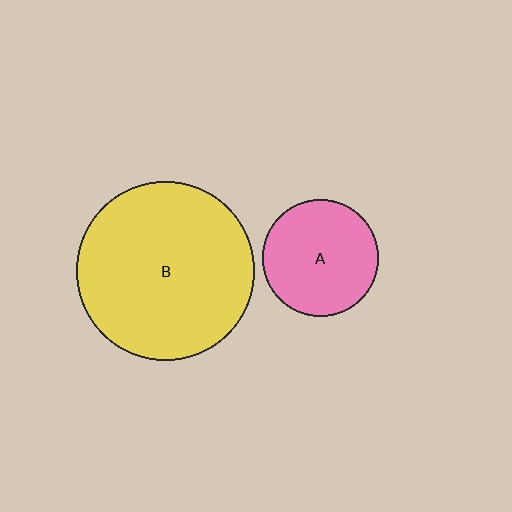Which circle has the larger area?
Circle B (yellow).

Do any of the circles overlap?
No, none of the circles overlap.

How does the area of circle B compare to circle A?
Approximately 2.3 times.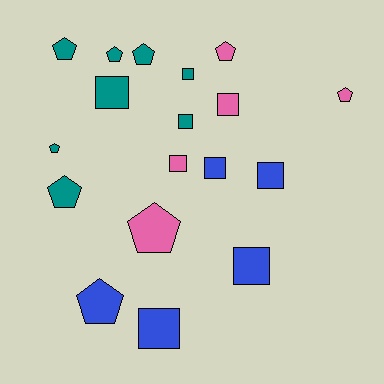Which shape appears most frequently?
Square, with 9 objects.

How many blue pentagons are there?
There is 1 blue pentagon.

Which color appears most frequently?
Teal, with 8 objects.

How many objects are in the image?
There are 18 objects.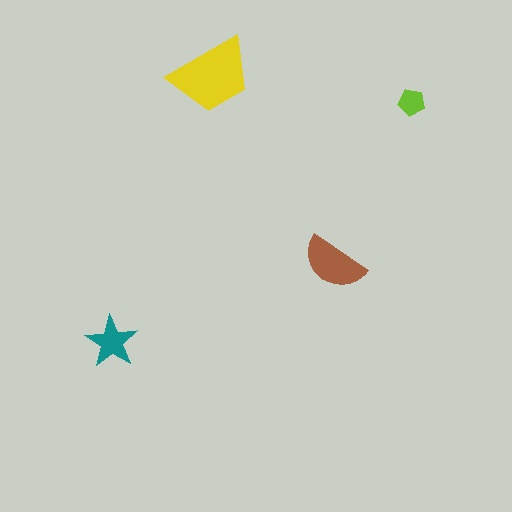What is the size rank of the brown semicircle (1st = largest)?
2nd.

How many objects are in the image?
There are 4 objects in the image.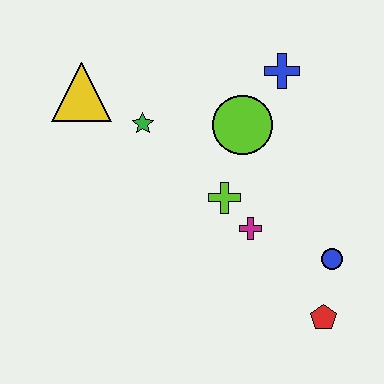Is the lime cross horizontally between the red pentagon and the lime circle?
No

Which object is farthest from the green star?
The red pentagon is farthest from the green star.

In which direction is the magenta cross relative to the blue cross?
The magenta cross is below the blue cross.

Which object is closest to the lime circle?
The blue cross is closest to the lime circle.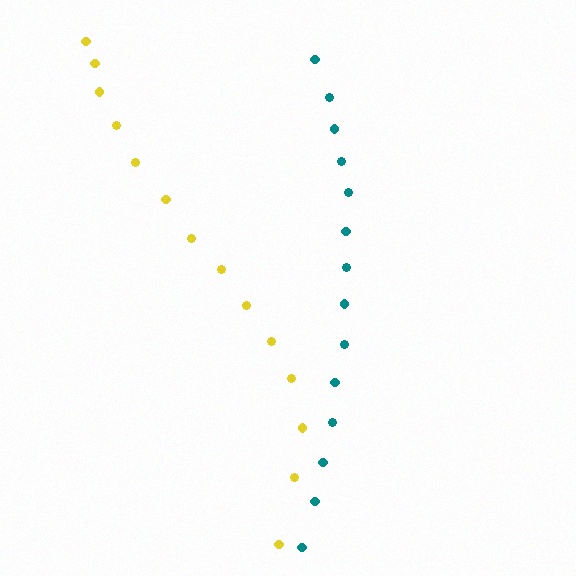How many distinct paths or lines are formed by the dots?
There are 2 distinct paths.